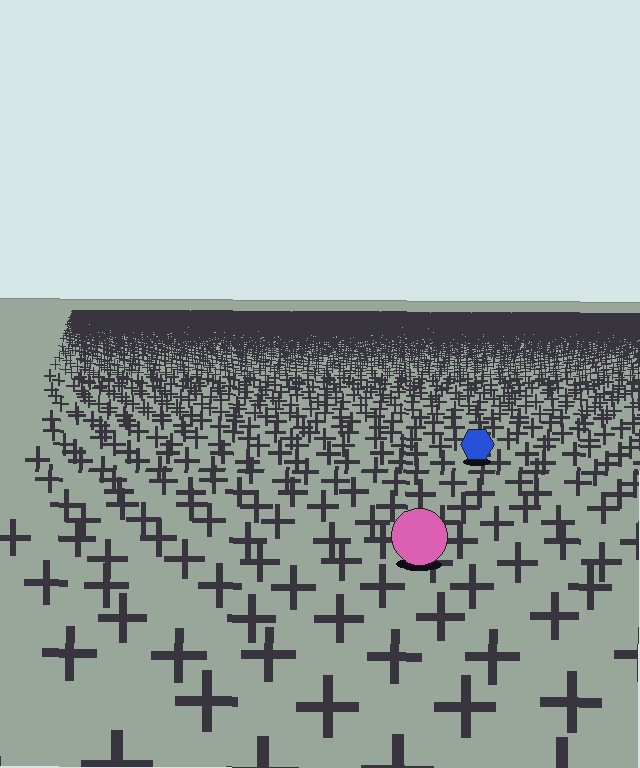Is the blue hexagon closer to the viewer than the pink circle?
No. The pink circle is closer — you can tell from the texture gradient: the ground texture is coarser near it.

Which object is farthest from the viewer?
The blue hexagon is farthest from the viewer. It appears smaller and the ground texture around it is denser.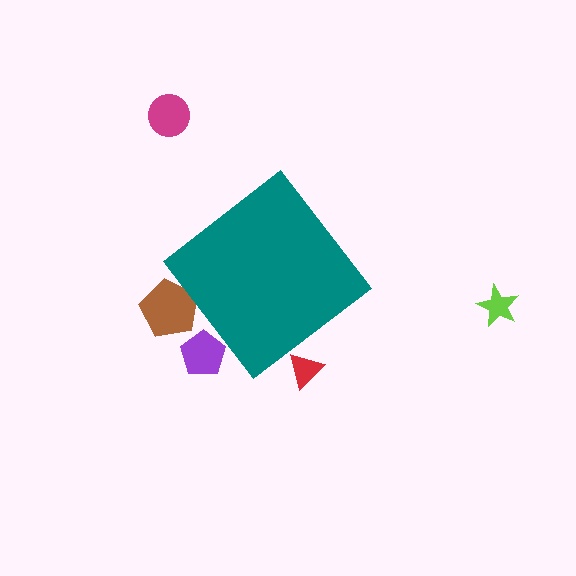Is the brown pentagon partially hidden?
Yes, the brown pentagon is partially hidden behind the teal diamond.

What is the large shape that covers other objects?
A teal diamond.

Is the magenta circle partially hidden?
No, the magenta circle is fully visible.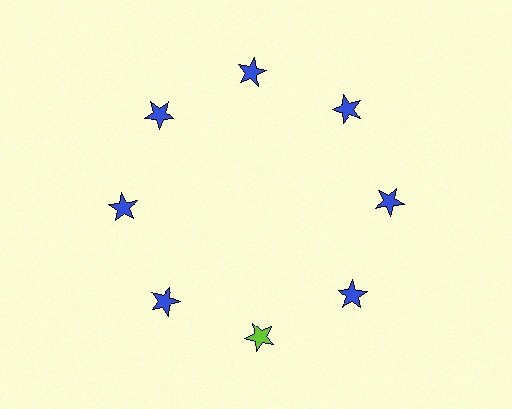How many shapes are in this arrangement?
There are 8 shapes arranged in a ring pattern.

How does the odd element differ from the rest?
It has a different color: lime instead of blue.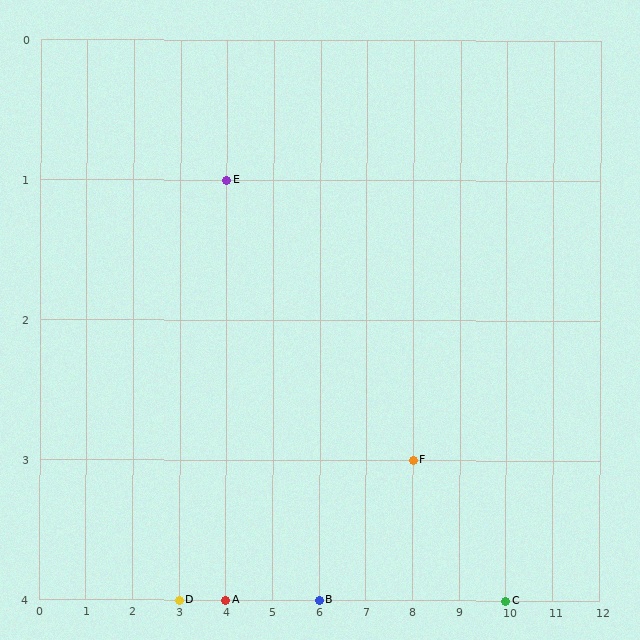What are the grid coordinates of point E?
Point E is at grid coordinates (4, 1).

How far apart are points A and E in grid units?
Points A and E are 3 rows apart.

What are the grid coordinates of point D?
Point D is at grid coordinates (3, 4).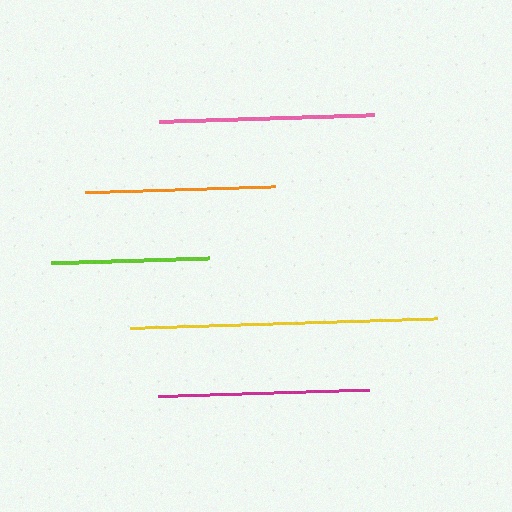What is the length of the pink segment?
The pink segment is approximately 215 pixels long.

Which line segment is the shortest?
The lime line is the shortest at approximately 158 pixels.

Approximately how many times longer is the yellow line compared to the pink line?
The yellow line is approximately 1.4 times the length of the pink line.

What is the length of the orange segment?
The orange segment is approximately 191 pixels long.